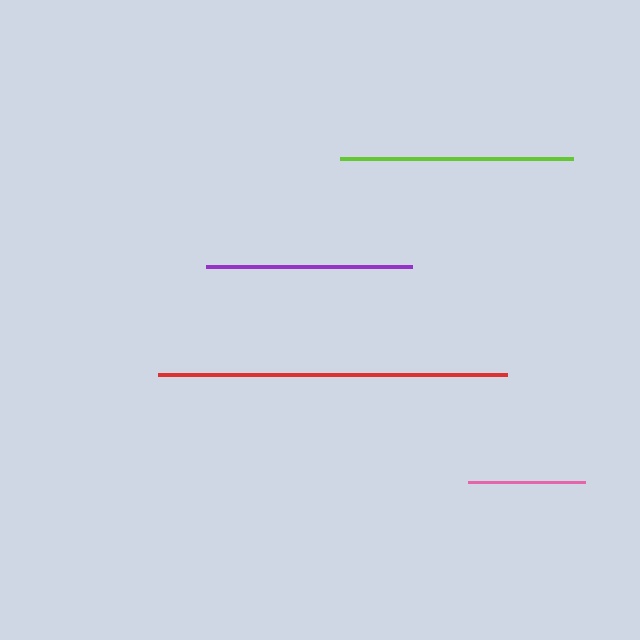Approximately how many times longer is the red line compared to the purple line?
The red line is approximately 1.7 times the length of the purple line.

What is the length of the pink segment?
The pink segment is approximately 116 pixels long.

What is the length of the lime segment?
The lime segment is approximately 233 pixels long.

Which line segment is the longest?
The red line is the longest at approximately 349 pixels.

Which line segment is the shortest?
The pink line is the shortest at approximately 116 pixels.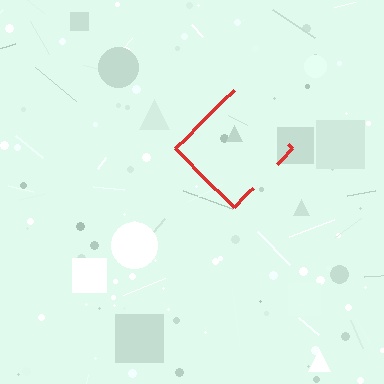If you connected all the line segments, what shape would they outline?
They would outline a diamond.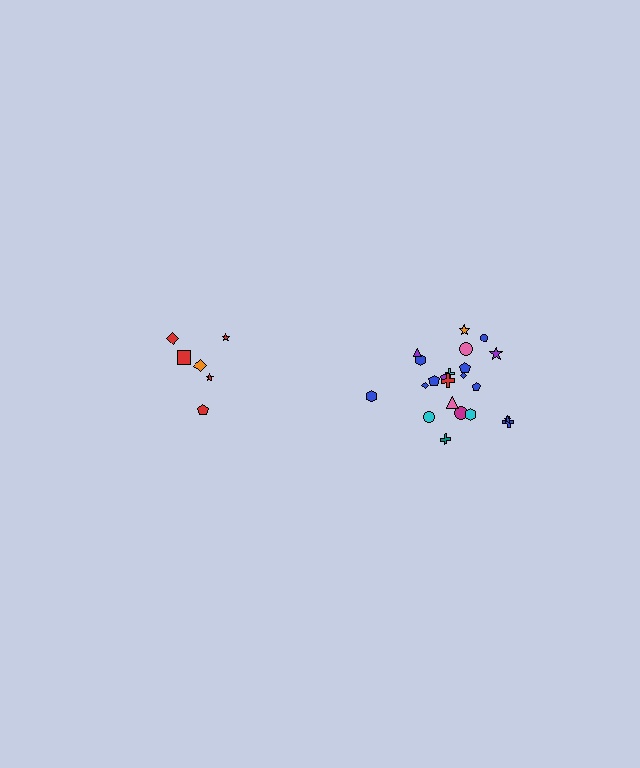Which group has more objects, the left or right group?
The right group.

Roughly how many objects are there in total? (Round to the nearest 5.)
Roughly 30 objects in total.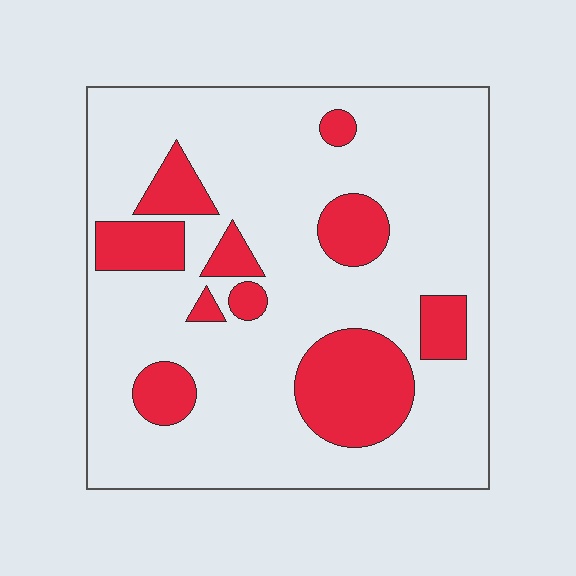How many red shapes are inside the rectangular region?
10.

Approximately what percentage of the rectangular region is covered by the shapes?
Approximately 20%.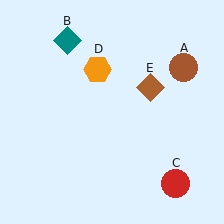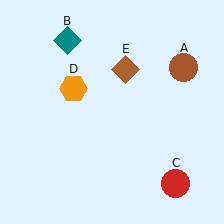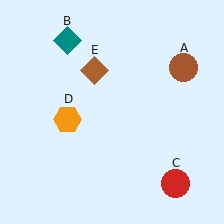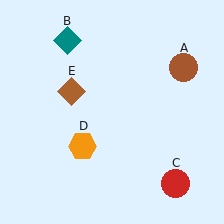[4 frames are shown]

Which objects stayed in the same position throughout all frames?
Brown circle (object A) and teal diamond (object B) and red circle (object C) remained stationary.